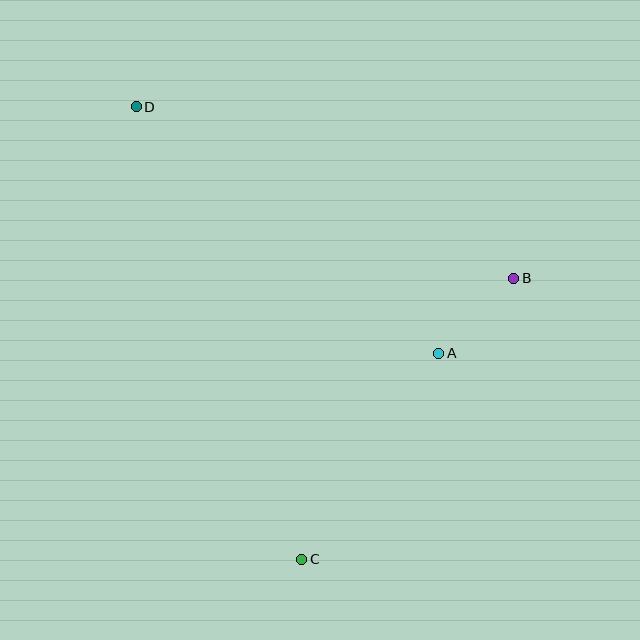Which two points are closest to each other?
Points A and B are closest to each other.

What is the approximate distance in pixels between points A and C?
The distance between A and C is approximately 248 pixels.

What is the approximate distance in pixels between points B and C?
The distance between B and C is approximately 352 pixels.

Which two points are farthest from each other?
Points C and D are farthest from each other.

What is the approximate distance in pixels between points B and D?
The distance between B and D is approximately 414 pixels.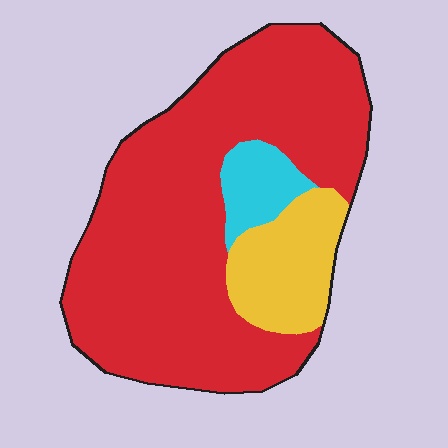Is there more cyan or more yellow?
Yellow.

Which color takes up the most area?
Red, at roughly 75%.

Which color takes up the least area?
Cyan, at roughly 5%.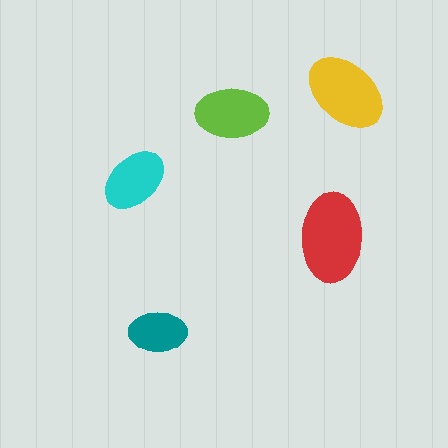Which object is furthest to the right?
The yellow ellipse is rightmost.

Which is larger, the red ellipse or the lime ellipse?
The red one.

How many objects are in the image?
There are 5 objects in the image.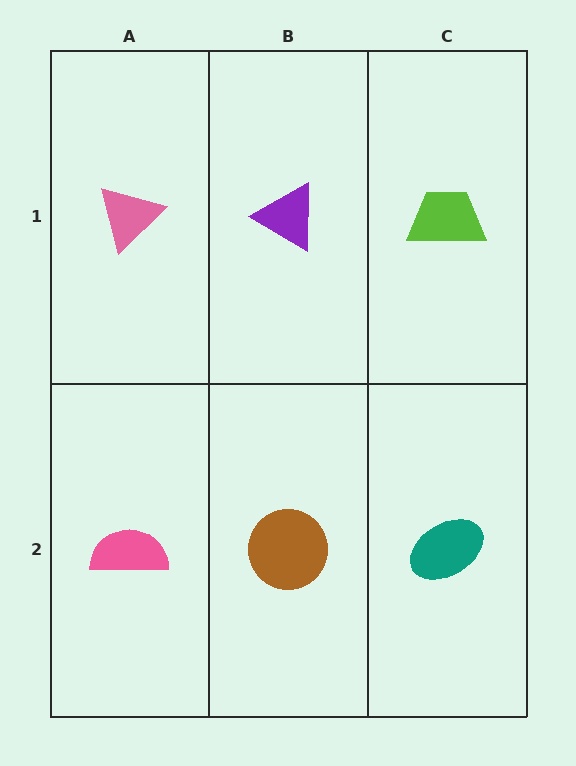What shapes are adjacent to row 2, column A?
A pink triangle (row 1, column A), a brown circle (row 2, column B).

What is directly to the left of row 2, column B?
A pink semicircle.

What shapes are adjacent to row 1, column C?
A teal ellipse (row 2, column C), a purple triangle (row 1, column B).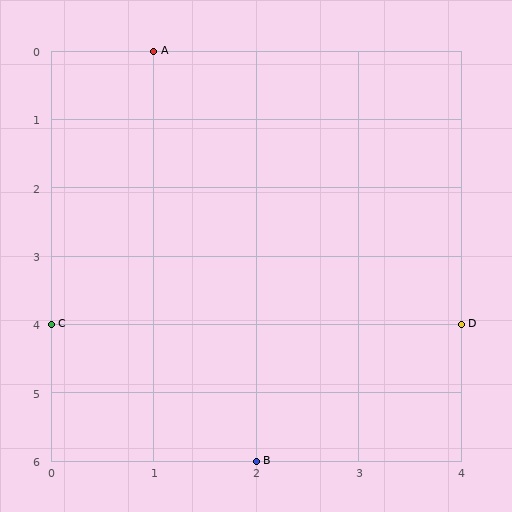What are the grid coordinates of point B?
Point B is at grid coordinates (2, 6).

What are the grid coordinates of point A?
Point A is at grid coordinates (1, 0).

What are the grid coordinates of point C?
Point C is at grid coordinates (0, 4).